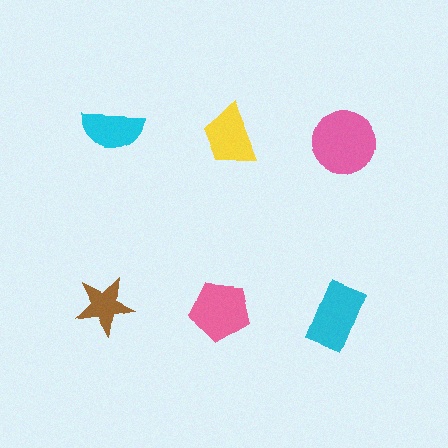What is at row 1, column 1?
A cyan semicircle.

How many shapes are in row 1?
3 shapes.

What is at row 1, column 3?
A pink circle.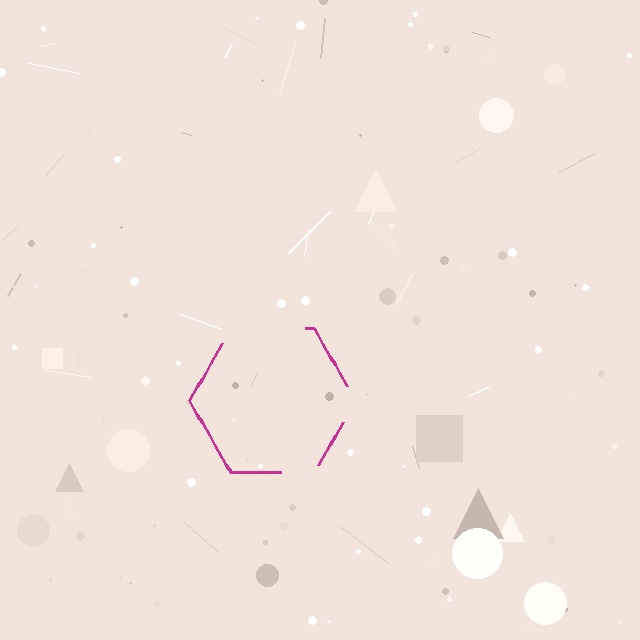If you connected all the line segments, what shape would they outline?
They would outline a hexagon.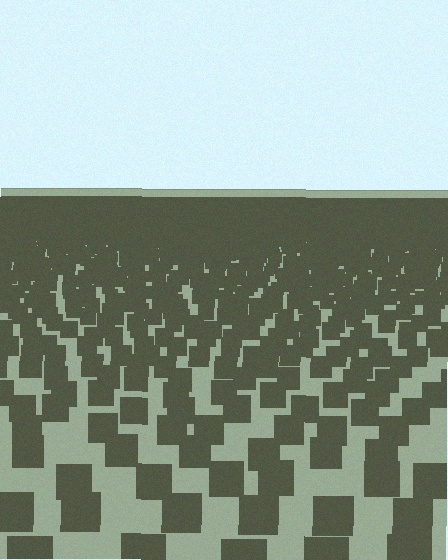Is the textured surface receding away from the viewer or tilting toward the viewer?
The surface is receding away from the viewer. Texture elements get smaller and denser toward the top.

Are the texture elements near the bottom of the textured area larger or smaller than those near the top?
Larger. Near the bottom, elements are closer to the viewer and appear at a bigger on-screen size.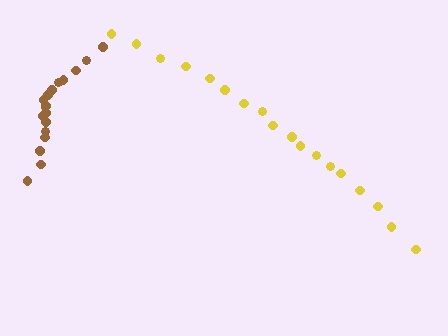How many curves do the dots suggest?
There are 2 distinct paths.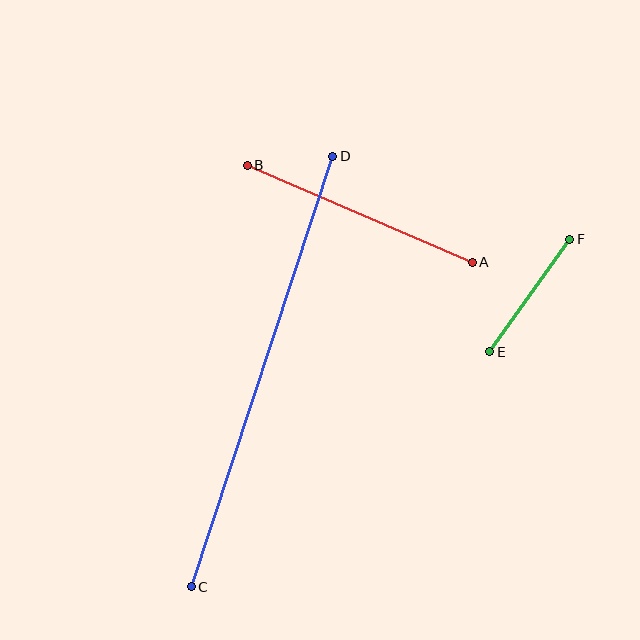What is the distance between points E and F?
The distance is approximately 138 pixels.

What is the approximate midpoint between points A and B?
The midpoint is at approximately (360, 214) pixels.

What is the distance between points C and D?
The distance is approximately 453 pixels.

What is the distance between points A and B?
The distance is approximately 245 pixels.